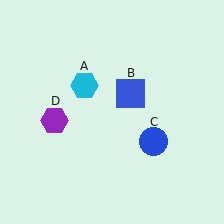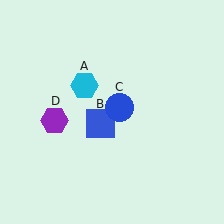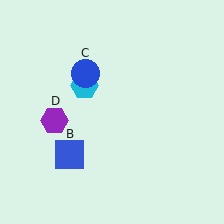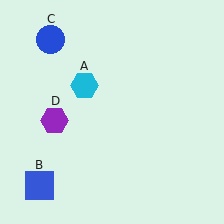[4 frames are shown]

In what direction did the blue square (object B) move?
The blue square (object B) moved down and to the left.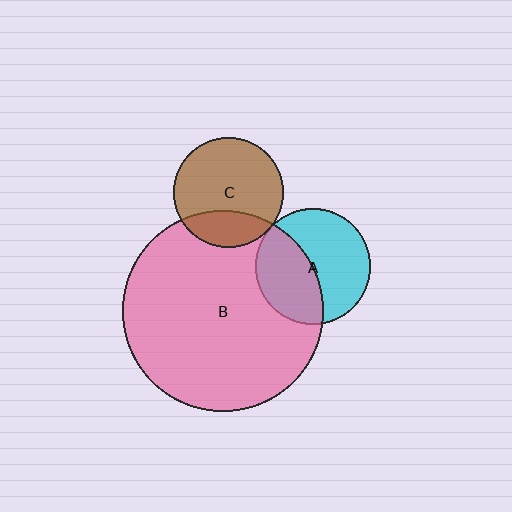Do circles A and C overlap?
Yes.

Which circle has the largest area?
Circle B (pink).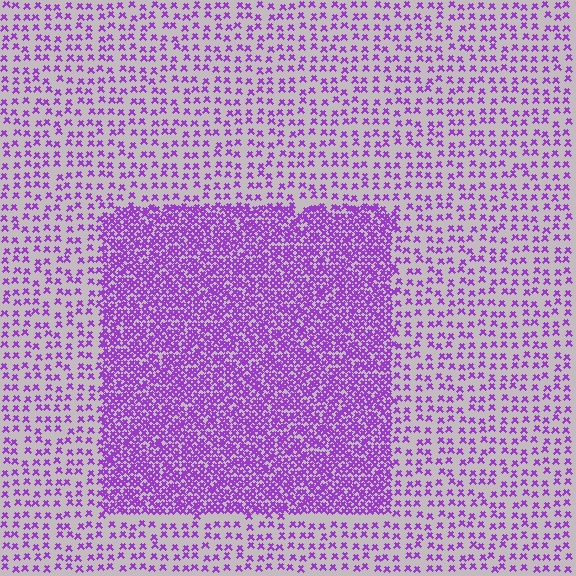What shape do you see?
I see a rectangle.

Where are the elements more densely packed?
The elements are more densely packed inside the rectangle boundary.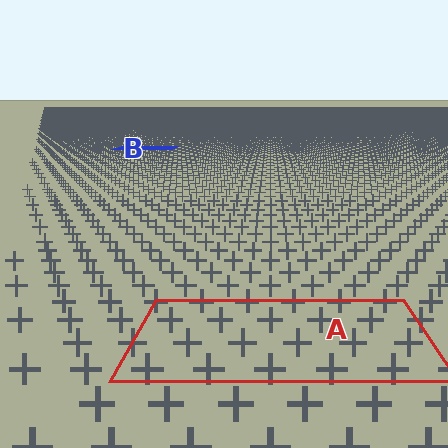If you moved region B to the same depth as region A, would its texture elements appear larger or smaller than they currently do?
They would appear larger. At a closer depth, the same texture elements are projected at a bigger on-screen size.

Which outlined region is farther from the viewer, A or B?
Region B is farther from the viewer — the texture elements inside it appear smaller and more densely packed.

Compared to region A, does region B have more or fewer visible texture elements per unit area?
Region B has more texture elements per unit area — they are packed more densely because it is farther away.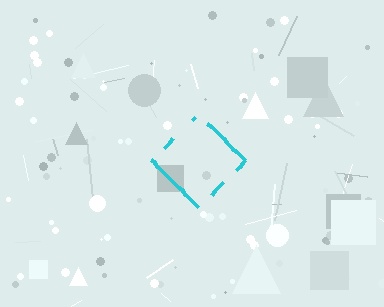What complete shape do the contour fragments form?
The contour fragments form a diamond.